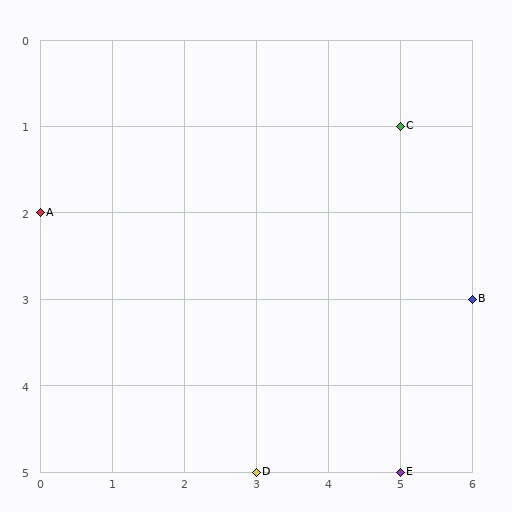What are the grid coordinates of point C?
Point C is at grid coordinates (5, 1).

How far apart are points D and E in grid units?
Points D and E are 2 columns apart.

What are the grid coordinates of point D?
Point D is at grid coordinates (3, 5).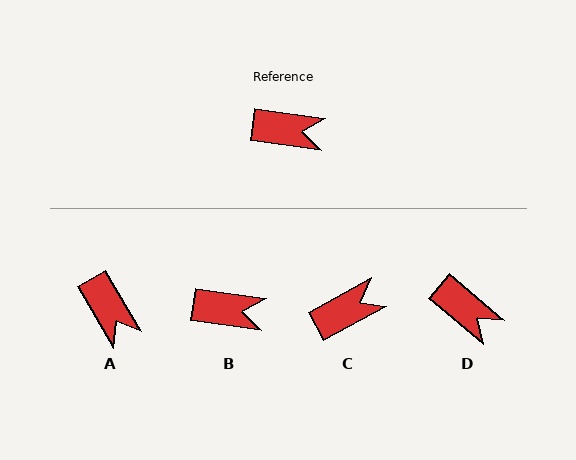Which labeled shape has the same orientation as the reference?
B.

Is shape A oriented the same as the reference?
No, it is off by about 51 degrees.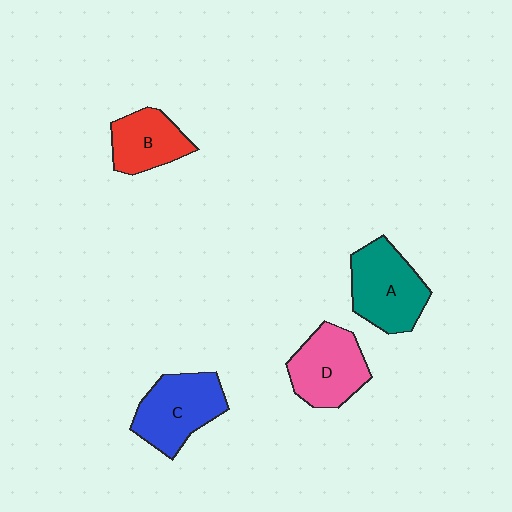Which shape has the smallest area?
Shape B (red).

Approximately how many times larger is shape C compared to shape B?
Approximately 1.3 times.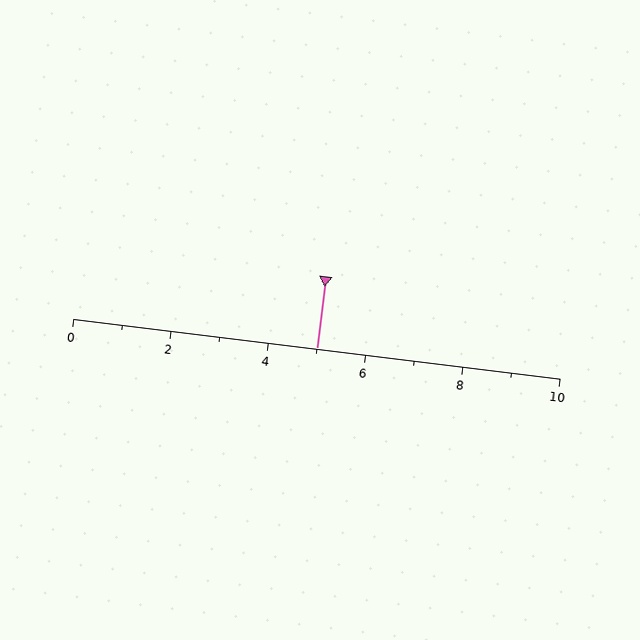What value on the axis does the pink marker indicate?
The marker indicates approximately 5.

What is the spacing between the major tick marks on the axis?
The major ticks are spaced 2 apart.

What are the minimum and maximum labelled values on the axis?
The axis runs from 0 to 10.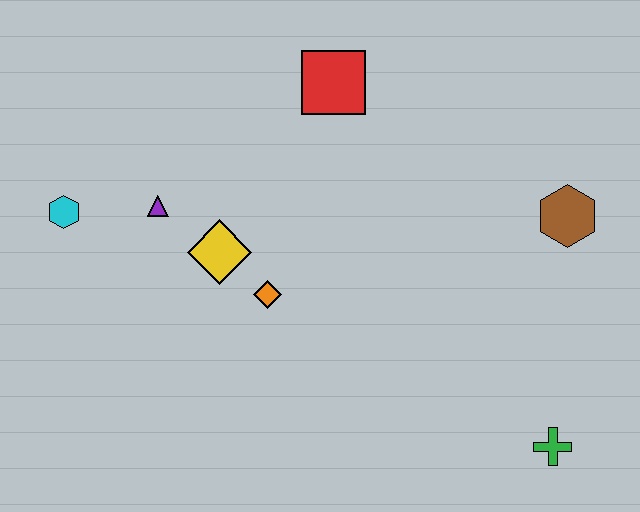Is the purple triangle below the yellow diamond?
No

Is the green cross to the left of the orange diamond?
No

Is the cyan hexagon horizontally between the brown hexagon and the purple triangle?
No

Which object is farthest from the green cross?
The cyan hexagon is farthest from the green cross.